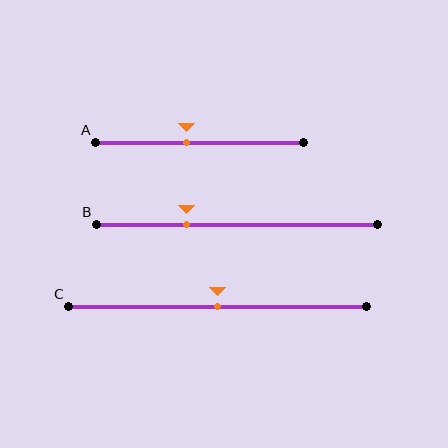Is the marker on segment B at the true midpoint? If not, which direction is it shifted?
No, the marker on segment B is shifted to the left by about 18% of the segment length.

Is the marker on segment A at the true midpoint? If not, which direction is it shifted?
No, the marker on segment A is shifted to the left by about 6% of the segment length.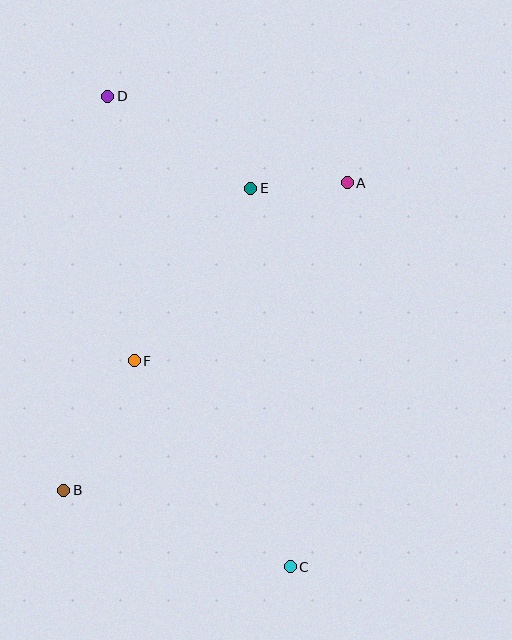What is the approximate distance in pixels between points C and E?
The distance between C and E is approximately 380 pixels.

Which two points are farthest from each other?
Points C and D are farthest from each other.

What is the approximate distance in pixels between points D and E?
The distance between D and E is approximately 170 pixels.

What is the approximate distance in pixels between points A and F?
The distance between A and F is approximately 278 pixels.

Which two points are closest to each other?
Points A and E are closest to each other.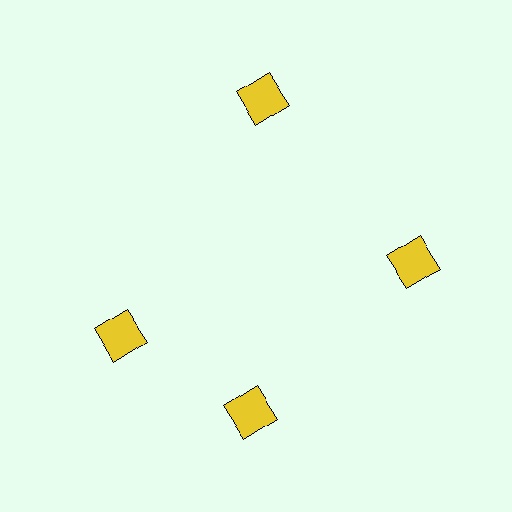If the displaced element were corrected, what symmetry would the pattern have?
It would have 4-fold rotational symmetry — the pattern would map onto itself every 90 degrees.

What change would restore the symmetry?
The symmetry would be restored by rotating it back into even spacing with its neighbors so that all 4 squares sit at equal angles and equal distance from the center.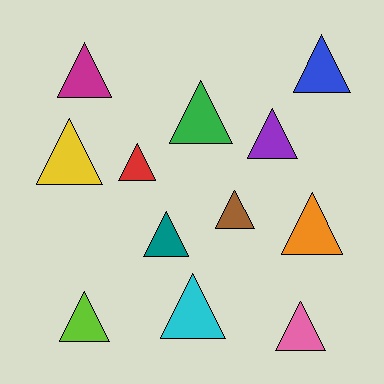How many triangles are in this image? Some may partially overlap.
There are 12 triangles.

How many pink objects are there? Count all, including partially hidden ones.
There is 1 pink object.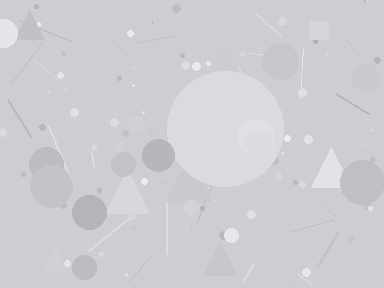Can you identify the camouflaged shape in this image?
The camouflaged shape is a circle.